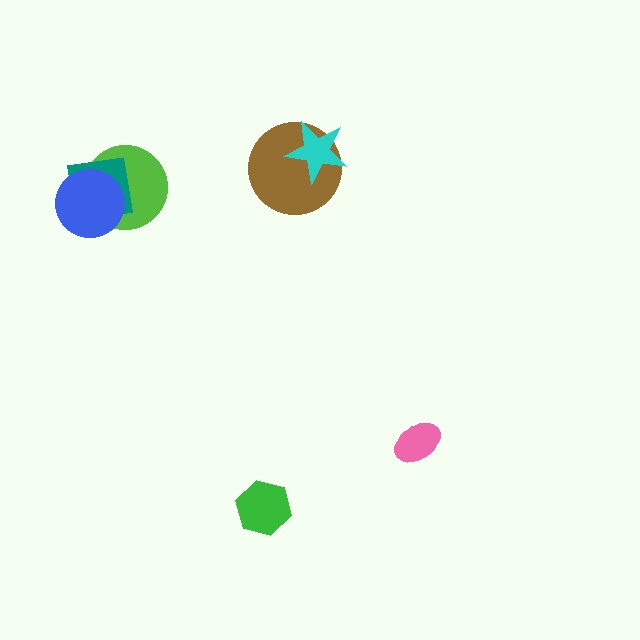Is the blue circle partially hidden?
No, no other shape covers it.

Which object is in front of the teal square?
The blue circle is in front of the teal square.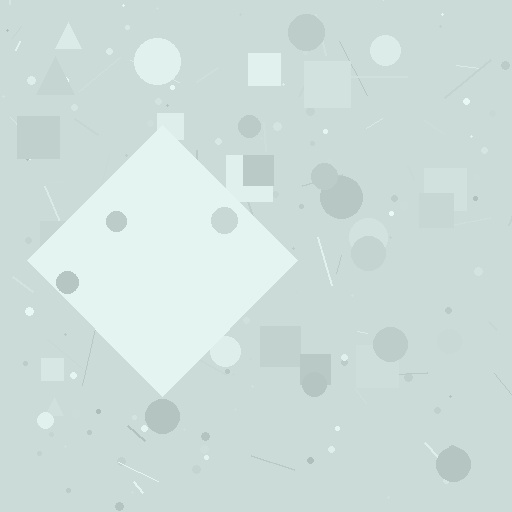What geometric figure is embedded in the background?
A diamond is embedded in the background.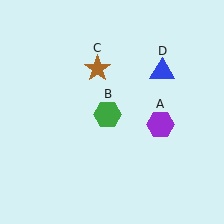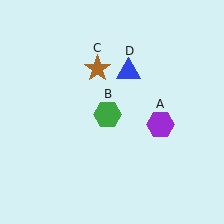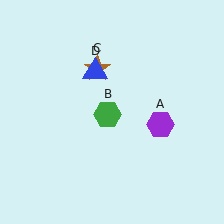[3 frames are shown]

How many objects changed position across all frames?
1 object changed position: blue triangle (object D).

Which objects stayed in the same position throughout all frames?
Purple hexagon (object A) and green hexagon (object B) and brown star (object C) remained stationary.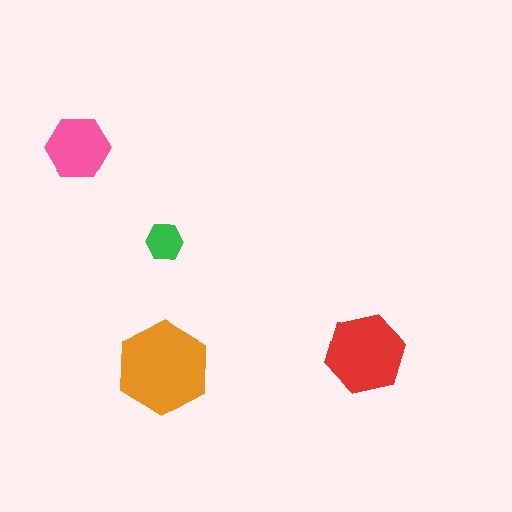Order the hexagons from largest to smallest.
the orange one, the red one, the pink one, the green one.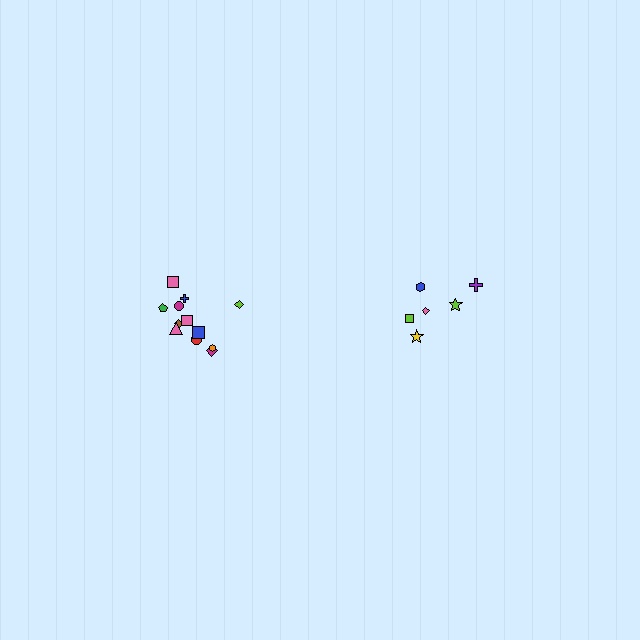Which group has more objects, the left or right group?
The left group.